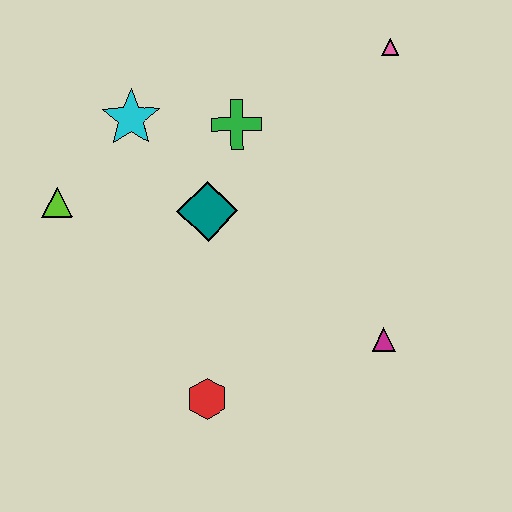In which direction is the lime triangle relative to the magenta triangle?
The lime triangle is to the left of the magenta triangle.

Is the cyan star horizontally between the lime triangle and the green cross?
Yes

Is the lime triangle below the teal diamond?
No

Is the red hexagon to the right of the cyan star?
Yes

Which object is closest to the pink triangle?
The green cross is closest to the pink triangle.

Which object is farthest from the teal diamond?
The pink triangle is farthest from the teal diamond.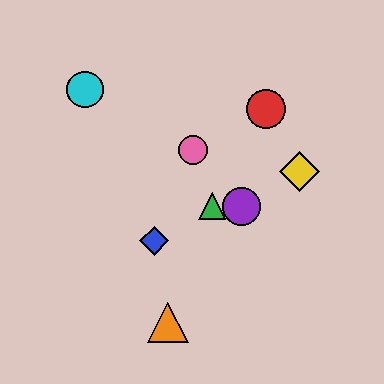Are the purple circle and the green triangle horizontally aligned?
Yes, both are at y≈206.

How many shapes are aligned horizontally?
2 shapes (the green triangle, the purple circle) are aligned horizontally.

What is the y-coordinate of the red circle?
The red circle is at y≈109.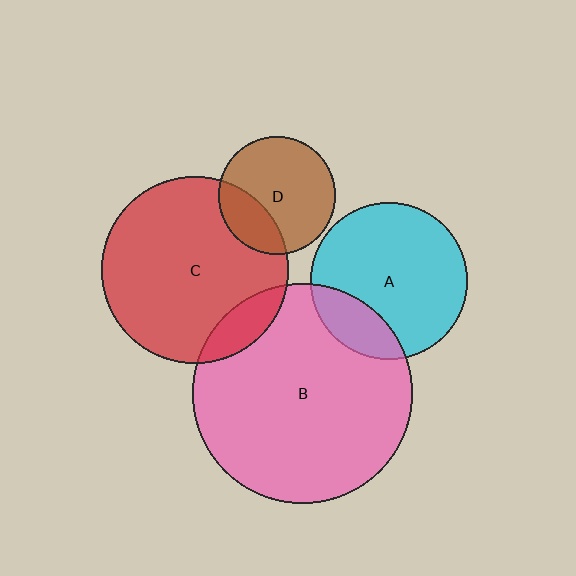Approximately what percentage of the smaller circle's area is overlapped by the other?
Approximately 20%.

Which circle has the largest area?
Circle B (pink).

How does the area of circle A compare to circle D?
Approximately 1.8 times.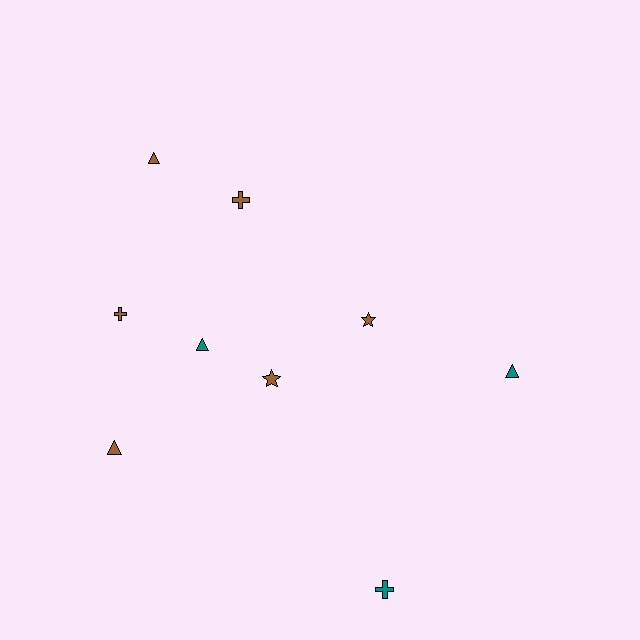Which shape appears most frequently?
Triangle, with 4 objects.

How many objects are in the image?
There are 9 objects.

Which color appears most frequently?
Brown, with 6 objects.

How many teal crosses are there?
There is 1 teal cross.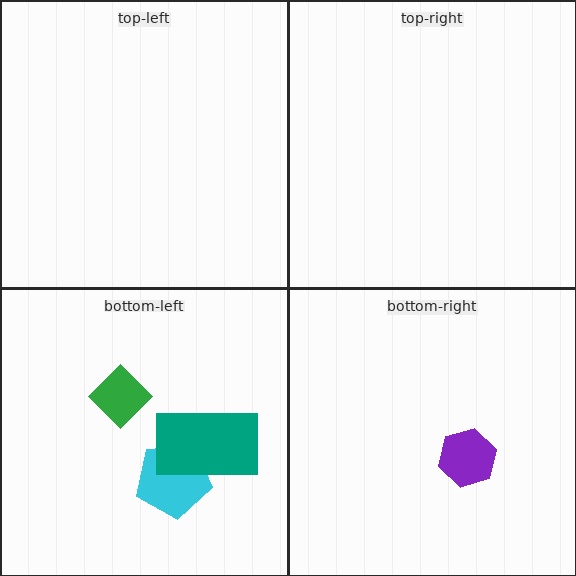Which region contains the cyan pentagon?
The bottom-left region.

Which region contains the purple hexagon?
The bottom-right region.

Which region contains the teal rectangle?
The bottom-left region.